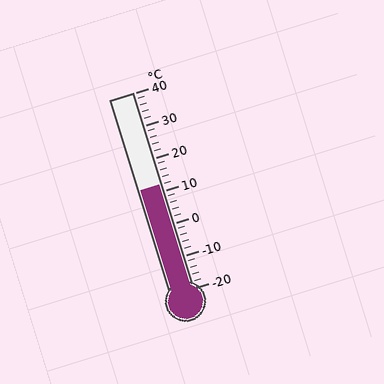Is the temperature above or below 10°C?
The temperature is above 10°C.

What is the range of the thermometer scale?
The thermometer scale ranges from -20°C to 40°C.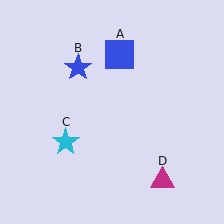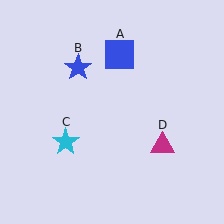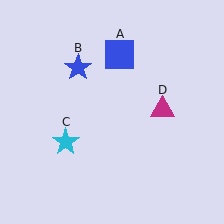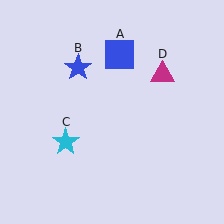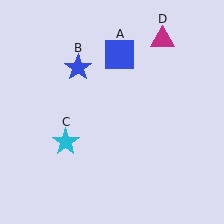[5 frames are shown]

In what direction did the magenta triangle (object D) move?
The magenta triangle (object D) moved up.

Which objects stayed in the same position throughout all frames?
Blue square (object A) and blue star (object B) and cyan star (object C) remained stationary.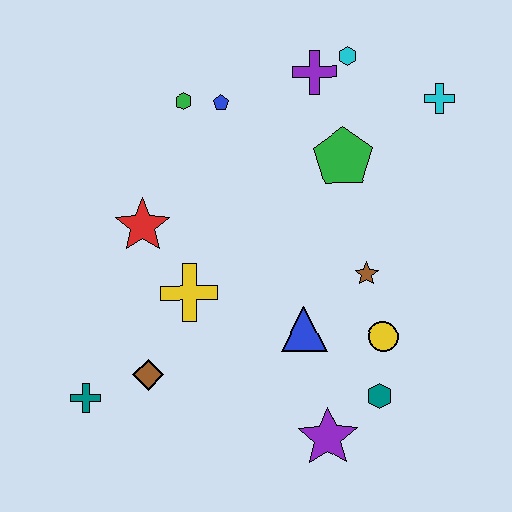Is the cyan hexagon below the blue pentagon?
No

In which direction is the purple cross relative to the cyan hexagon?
The purple cross is to the left of the cyan hexagon.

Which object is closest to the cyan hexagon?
The purple cross is closest to the cyan hexagon.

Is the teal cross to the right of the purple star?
No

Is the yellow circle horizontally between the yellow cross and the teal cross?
No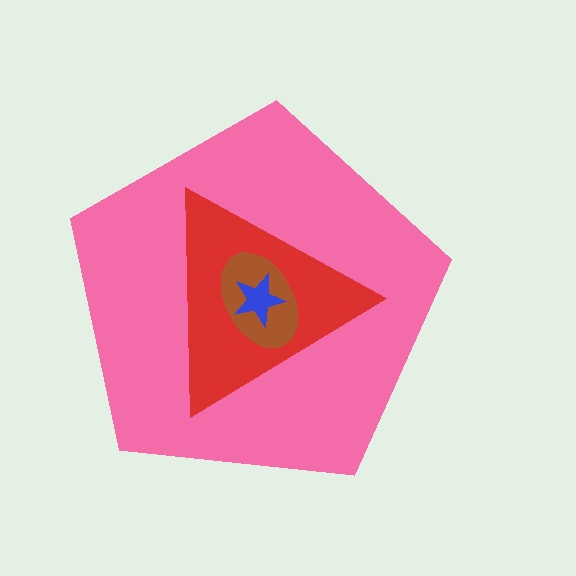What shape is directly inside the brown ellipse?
The blue star.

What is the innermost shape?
The blue star.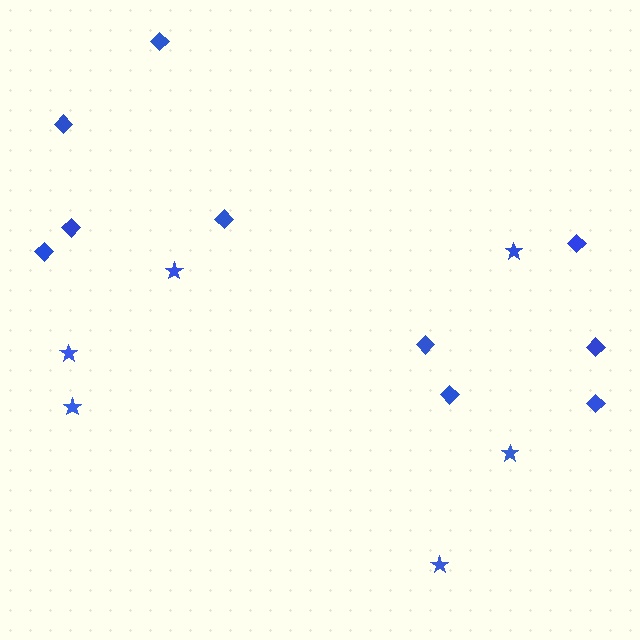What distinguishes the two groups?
There are 2 groups: one group of diamonds (10) and one group of stars (6).